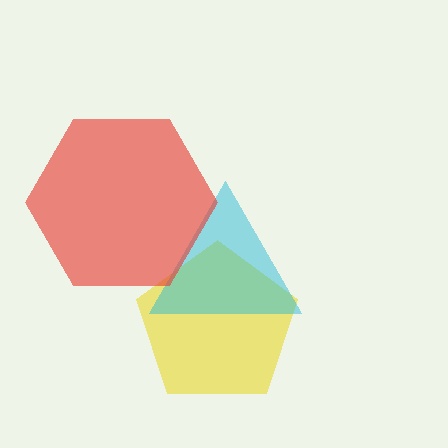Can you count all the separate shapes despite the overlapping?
Yes, there are 3 separate shapes.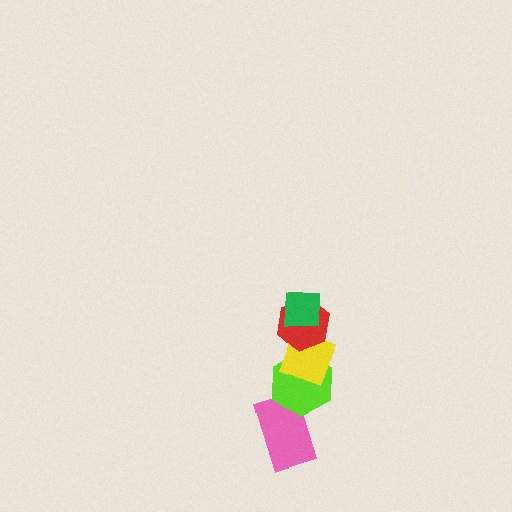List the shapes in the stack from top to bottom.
From top to bottom: the green square, the red hexagon, the yellow diamond, the lime hexagon, the pink rectangle.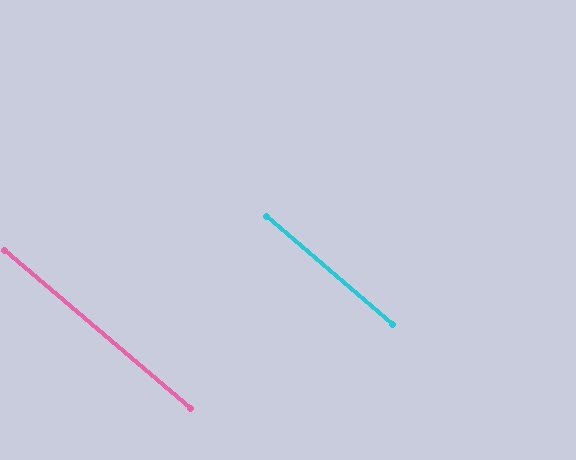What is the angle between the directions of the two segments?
Approximately 0 degrees.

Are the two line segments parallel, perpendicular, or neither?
Parallel — their directions differ by only 0.1°.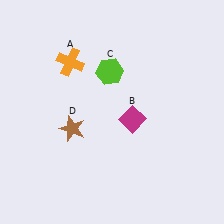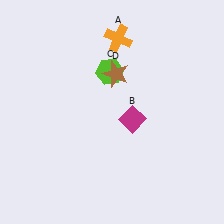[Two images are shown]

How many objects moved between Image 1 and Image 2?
2 objects moved between the two images.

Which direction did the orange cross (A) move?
The orange cross (A) moved right.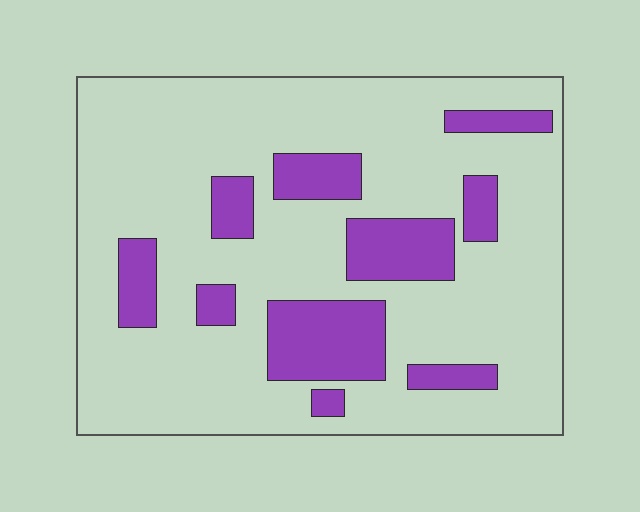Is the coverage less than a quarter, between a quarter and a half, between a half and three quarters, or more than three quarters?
Less than a quarter.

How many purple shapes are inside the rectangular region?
10.